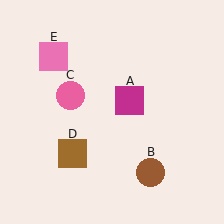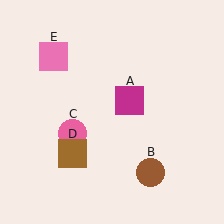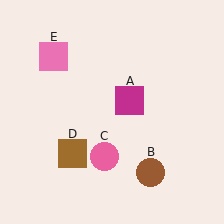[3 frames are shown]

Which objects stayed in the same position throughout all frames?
Magenta square (object A) and brown circle (object B) and brown square (object D) and pink square (object E) remained stationary.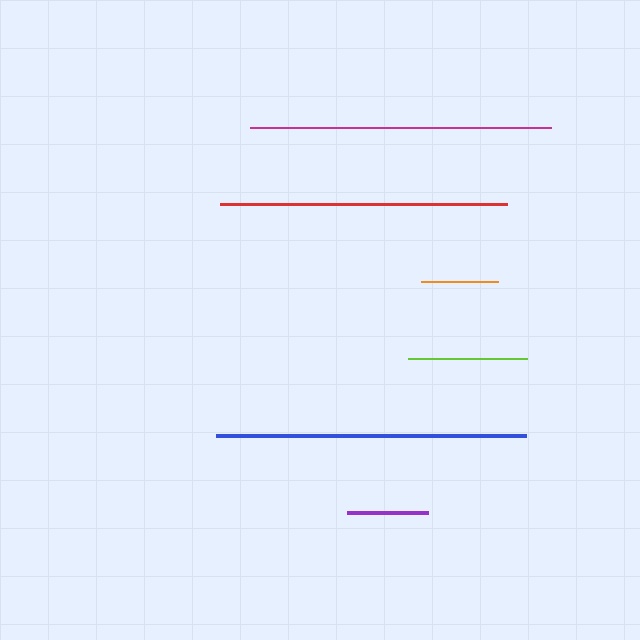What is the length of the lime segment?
The lime segment is approximately 119 pixels long.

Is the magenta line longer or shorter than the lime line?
The magenta line is longer than the lime line.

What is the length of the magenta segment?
The magenta segment is approximately 302 pixels long.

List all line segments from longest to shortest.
From longest to shortest: blue, magenta, red, lime, purple, orange.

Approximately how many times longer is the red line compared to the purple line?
The red line is approximately 3.5 times the length of the purple line.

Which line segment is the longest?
The blue line is the longest at approximately 310 pixels.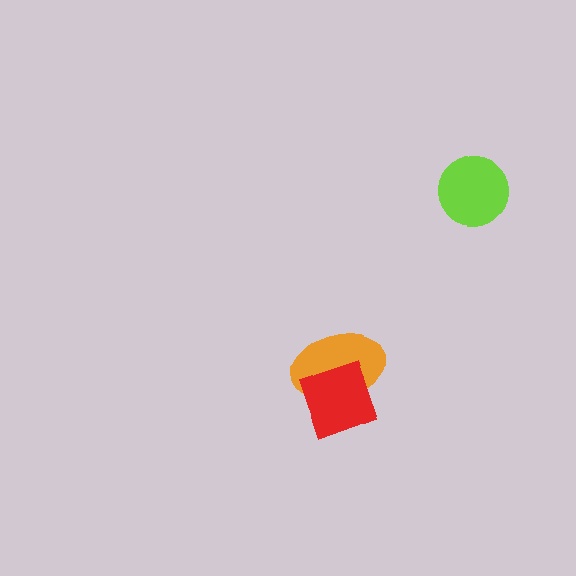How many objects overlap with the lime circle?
0 objects overlap with the lime circle.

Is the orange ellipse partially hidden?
Yes, it is partially covered by another shape.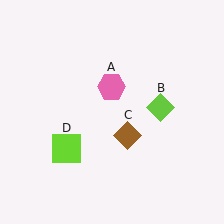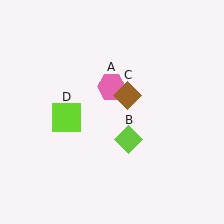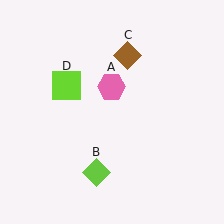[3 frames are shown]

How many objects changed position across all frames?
3 objects changed position: lime diamond (object B), brown diamond (object C), lime square (object D).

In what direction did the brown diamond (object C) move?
The brown diamond (object C) moved up.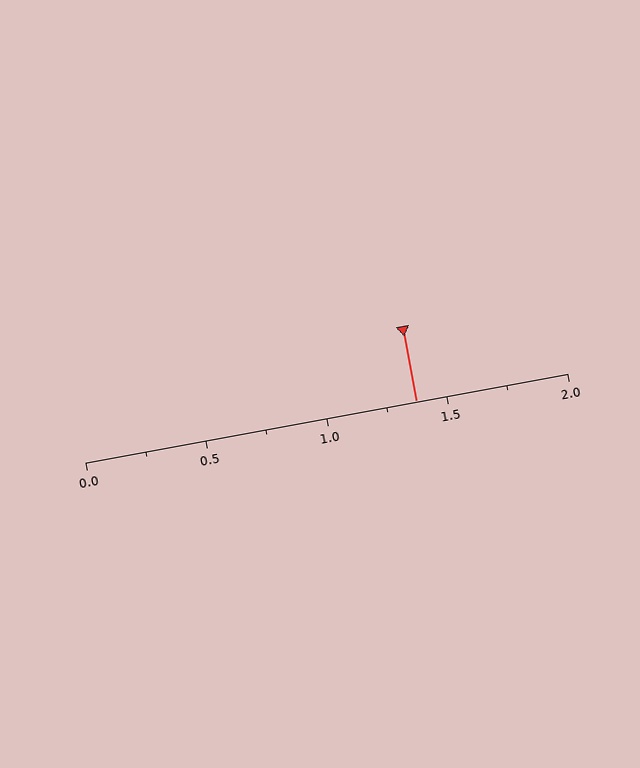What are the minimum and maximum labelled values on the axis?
The axis runs from 0.0 to 2.0.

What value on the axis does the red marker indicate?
The marker indicates approximately 1.38.